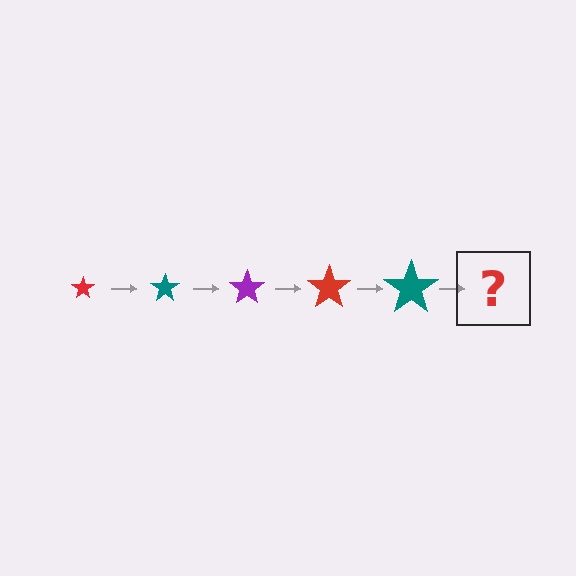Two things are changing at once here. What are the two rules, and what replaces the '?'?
The two rules are that the star grows larger each step and the color cycles through red, teal, and purple. The '?' should be a purple star, larger than the previous one.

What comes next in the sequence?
The next element should be a purple star, larger than the previous one.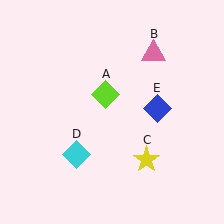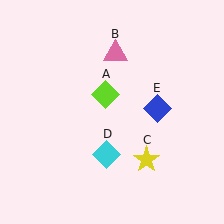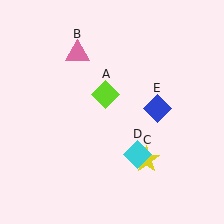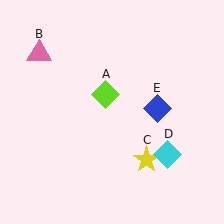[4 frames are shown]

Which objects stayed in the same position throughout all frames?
Lime diamond (object A) and yellow star (object C) and blue diamond (object E) remained stationary.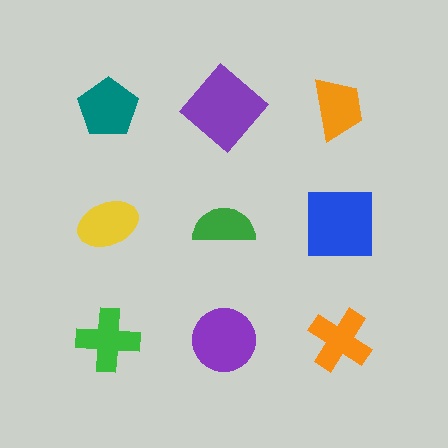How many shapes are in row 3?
3 shapes.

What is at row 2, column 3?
A blue square.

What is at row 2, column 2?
A green semicircle.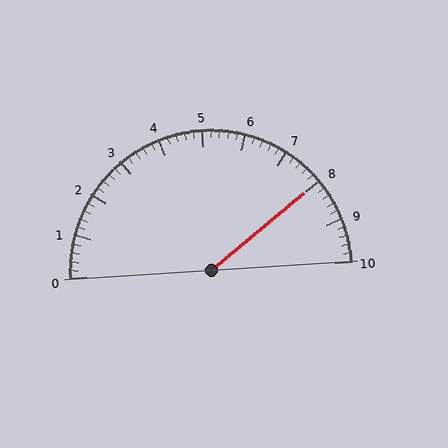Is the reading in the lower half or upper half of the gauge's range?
The reading is in the upper half of the range (0 to 10).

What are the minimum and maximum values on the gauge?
The gauge ranges from 0 to 10.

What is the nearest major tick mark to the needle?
The nearest major tick mark is 8.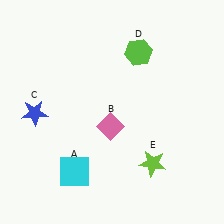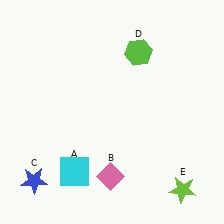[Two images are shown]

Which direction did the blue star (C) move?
The blue star (C) moved down.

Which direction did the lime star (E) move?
The lime star (E) moved right.